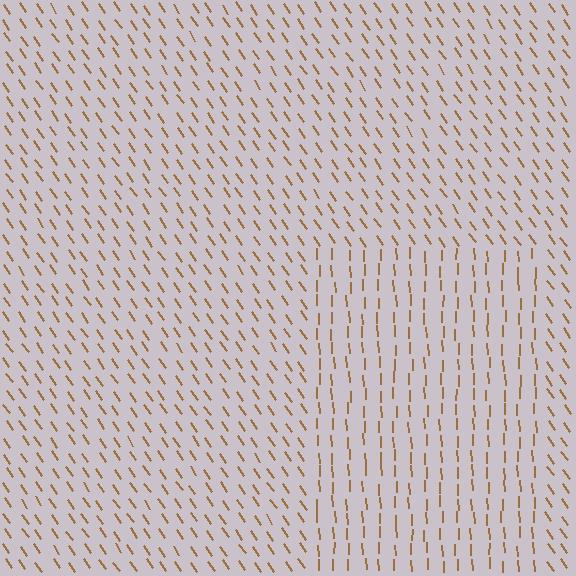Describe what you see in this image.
The image is filled with small brown line segments. A rectangle region in the image has lines oriented differently from the surrounding lines, creating a visible texture boundary.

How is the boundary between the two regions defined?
The boundary is defined purely by a change in line orientation (approximately 33 degrees difference). All lines are the same color and thickness.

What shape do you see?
I see a rectangle.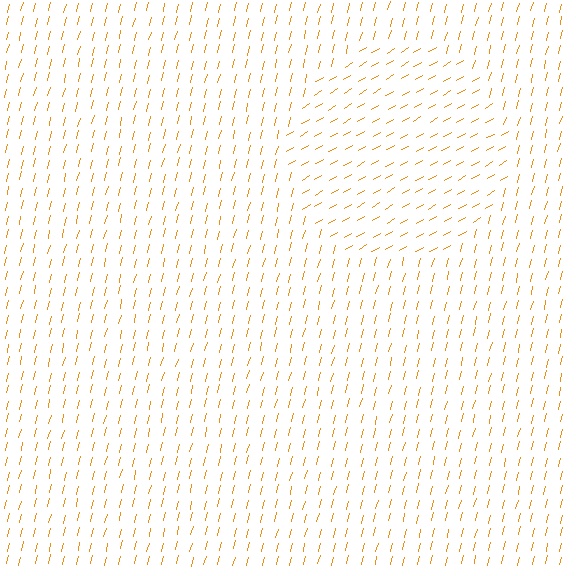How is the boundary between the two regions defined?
The boundary is defined purely by a change in line orientation (approximately 45 degrees difference). All lines are the same color and thickness.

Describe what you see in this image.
The image is filled with small orange line segments. A circle region in the image has lines oriented differently from the surrounding lines, creating a visible texture boundary.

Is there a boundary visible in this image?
Yes, there is a texture boundary formed by a change in line orientation.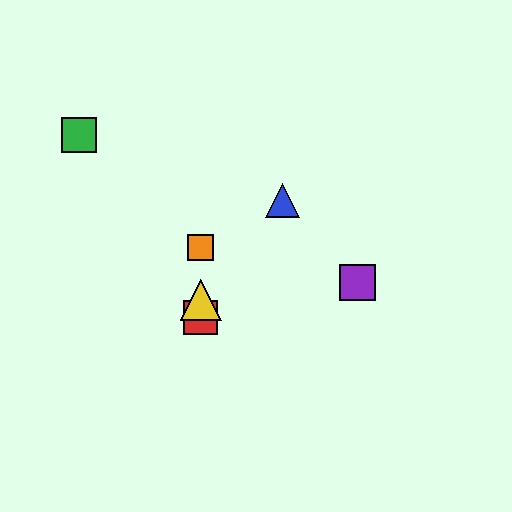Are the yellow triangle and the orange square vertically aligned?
Yes, both are at x≈201.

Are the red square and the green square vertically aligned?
No, the red square is at x≈201 and the green square is at x≈79.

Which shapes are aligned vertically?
The red square, the yellow triangle, the orange square are aligned vertically.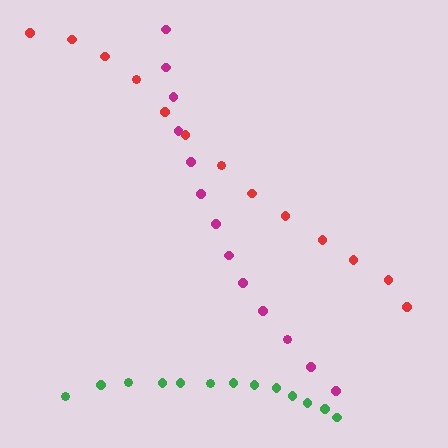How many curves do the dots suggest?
There are 3 distinct paths.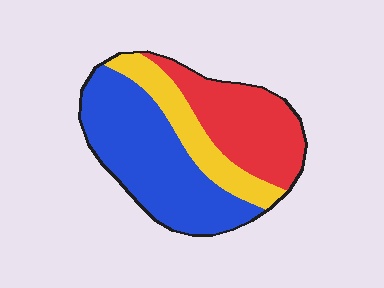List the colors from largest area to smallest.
From largest to smallest: blue, red, yellow.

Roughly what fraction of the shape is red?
Red covers roughly 30% of the shape.